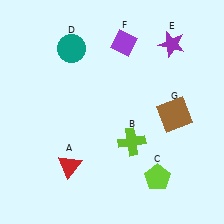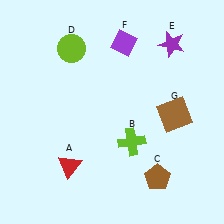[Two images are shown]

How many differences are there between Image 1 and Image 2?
There are 2 differences between the two images.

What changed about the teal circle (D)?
In Image 1, D is teal. In Image 2, it changed to lime.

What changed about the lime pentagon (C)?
In Image 1, C is lime. In Image 2, it changed to brown.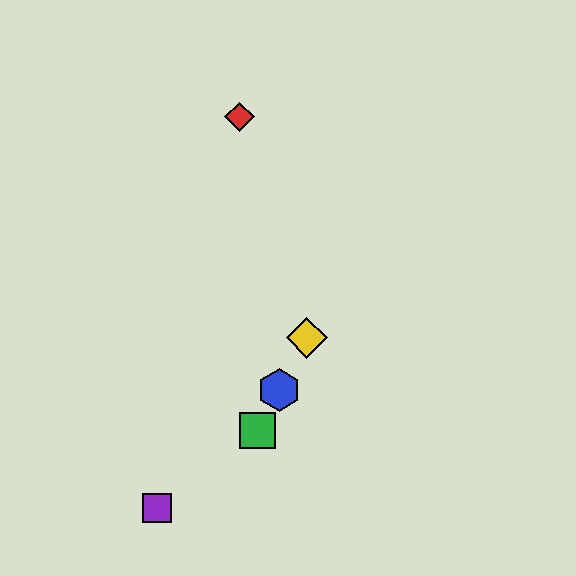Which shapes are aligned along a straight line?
The blue hexagon, the green square, the yellow diamond are aligned along a straight line.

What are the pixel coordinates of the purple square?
The purple square is at (157, 508).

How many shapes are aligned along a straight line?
3 shapes (the blue hexagon, the green square, the yellow diamond) are aligned along a straight line.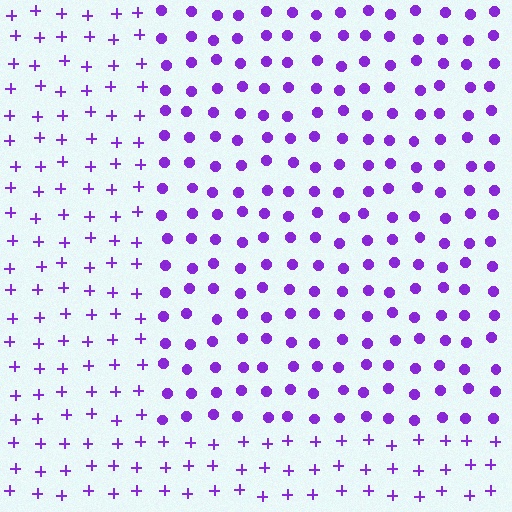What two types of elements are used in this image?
The image uses circles inside the rectangle region and plus signs outside it.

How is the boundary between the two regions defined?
The boundary is defined by a change in element shape: circles inside vs. plus signs outside. All elements share the same color and spacing.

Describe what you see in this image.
The image is filled with small purple elements arranged in a uniform grid. A rectangle-shaped region contains circles, while the surrounding area contains plus signs. The boundary is defined purely by the change in element shape.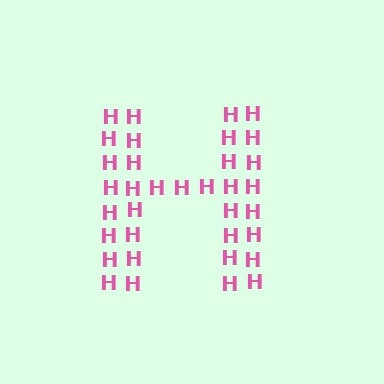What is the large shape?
The large shape is the letter H.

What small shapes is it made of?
It is made of small letter H's.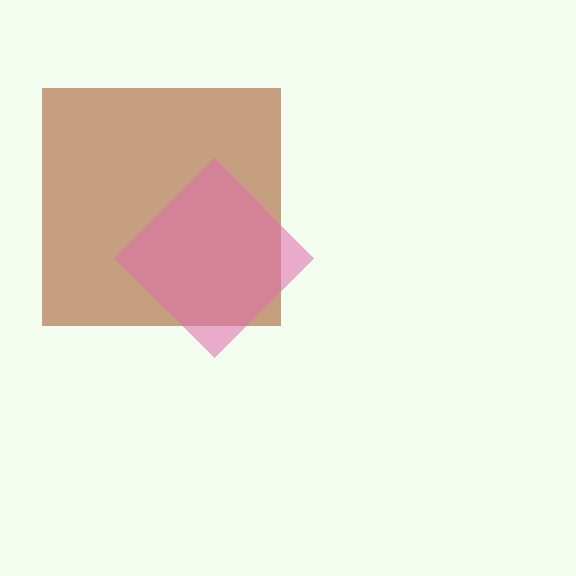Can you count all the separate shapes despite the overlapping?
Yes, there are 2 separate shapes.